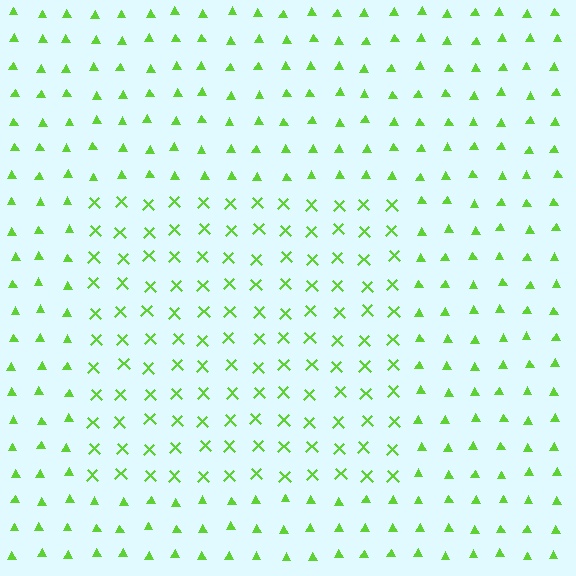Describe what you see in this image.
The image is filled with small lime elements arranged in a uniform grid. A rectangle-shaped region contains X marks, while the surrounding area contains triangles. The boundary is defined purely by the change in element shape.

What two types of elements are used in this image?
The image uses X marks inside the rectangle region and triangles outside it.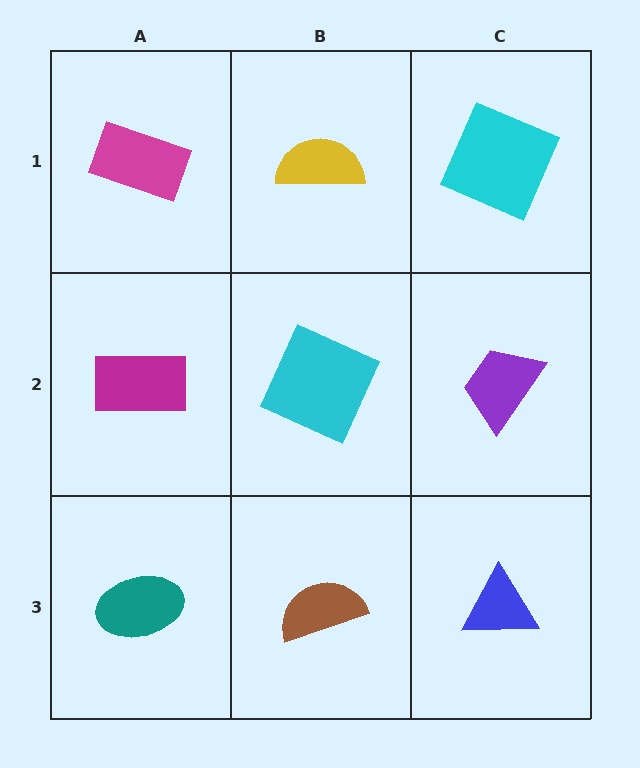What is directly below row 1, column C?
A purple trapezoid.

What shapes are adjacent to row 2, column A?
A magenta rectangle (row 1, column A), a teal ellipse (row 3, column A), a cyan square (row 2, column B).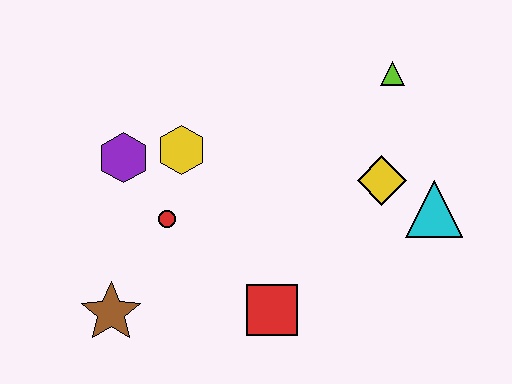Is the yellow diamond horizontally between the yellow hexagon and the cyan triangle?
Yes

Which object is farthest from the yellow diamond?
The brown star is farthest from the yellow diamond.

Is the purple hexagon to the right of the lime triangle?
No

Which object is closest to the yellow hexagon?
The purple hexagon is closest to the yellow hexagon.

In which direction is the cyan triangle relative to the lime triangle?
The cyan triangle is below the lime triangle.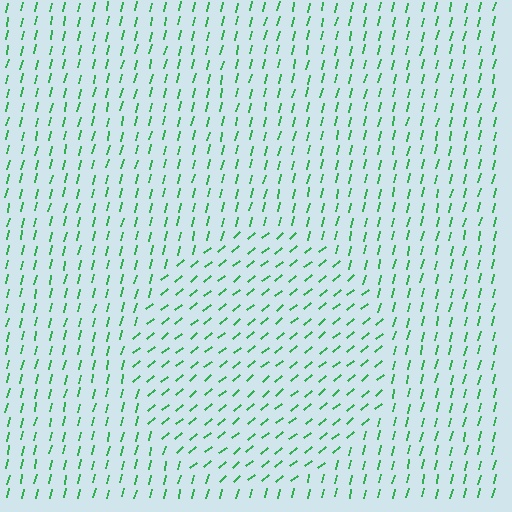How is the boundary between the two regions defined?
The boundary is defined purely by a change in line orientation (approximately 37 degrees difference). All lines are the same color and thickness.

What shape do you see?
I see a circle.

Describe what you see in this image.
The image is filled with small green line segments. A circle region in the image has lines oriented differently from the surrounding lines, creating a visible texture boundary.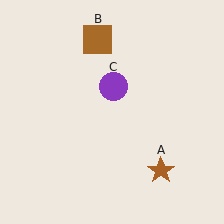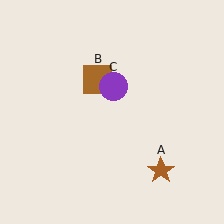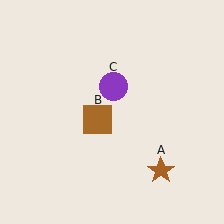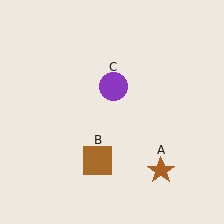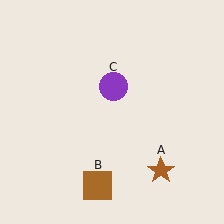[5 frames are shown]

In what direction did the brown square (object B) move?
The brown square (object B) moved down.